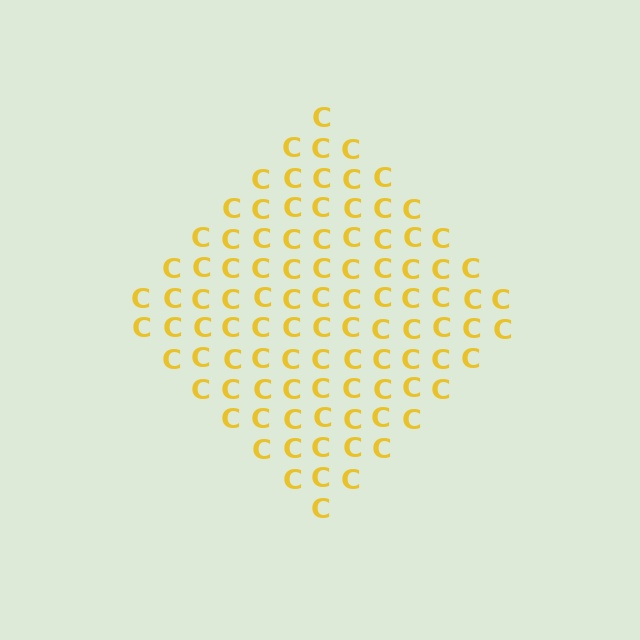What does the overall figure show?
The overall figure shows a diamond.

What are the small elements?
The small elements are letter C's.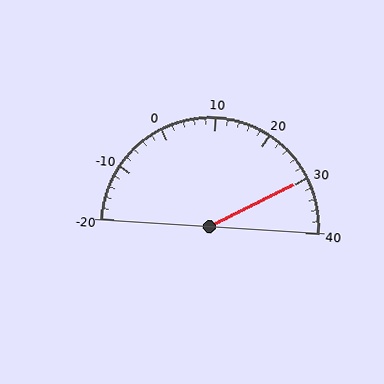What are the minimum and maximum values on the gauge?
The gauge ranges from -20 to 40.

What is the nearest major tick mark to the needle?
The nearest major tick mark is 30.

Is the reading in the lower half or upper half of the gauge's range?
The reading is in the upper half of the range (-20 to 40).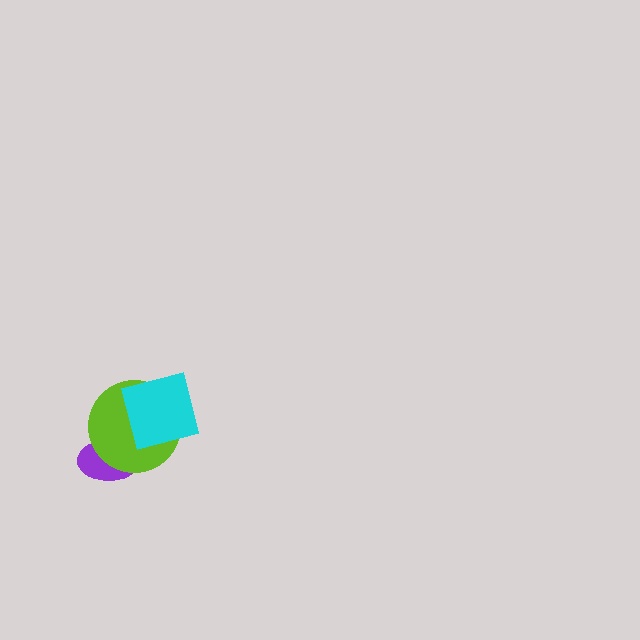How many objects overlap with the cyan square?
1 object overlaps with the cyan square.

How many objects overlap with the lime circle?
2 objects overlap with the lime circle.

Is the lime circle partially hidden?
Yes, it is partially covered by another shape.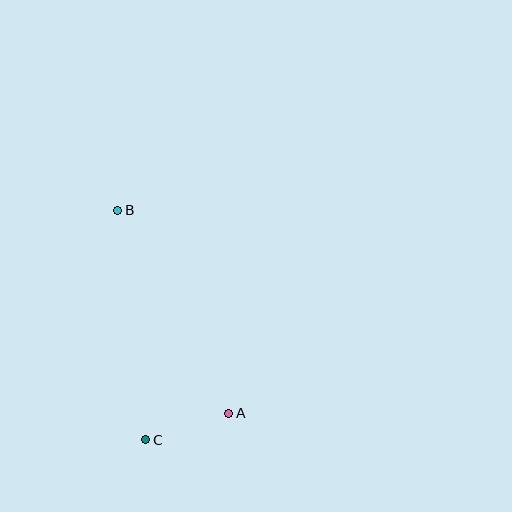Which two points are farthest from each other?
Points A and B are farthest from each other.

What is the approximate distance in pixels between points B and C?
The distance between B and C is approximately 231 pixels.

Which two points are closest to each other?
Points A and C are closest to each other.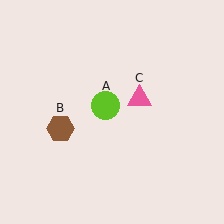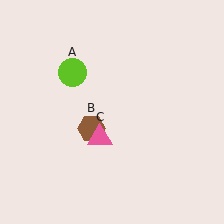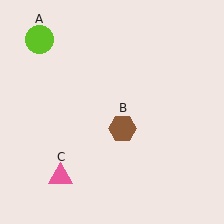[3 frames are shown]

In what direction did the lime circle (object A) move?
The lime circle (object A) moved up and to the left.